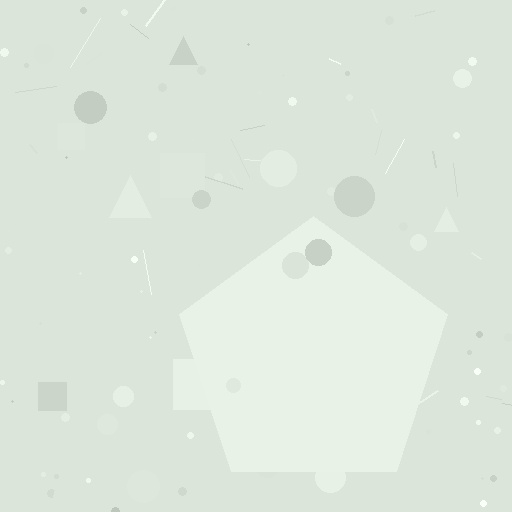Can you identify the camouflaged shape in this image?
The camouflaged shape is a pentagon.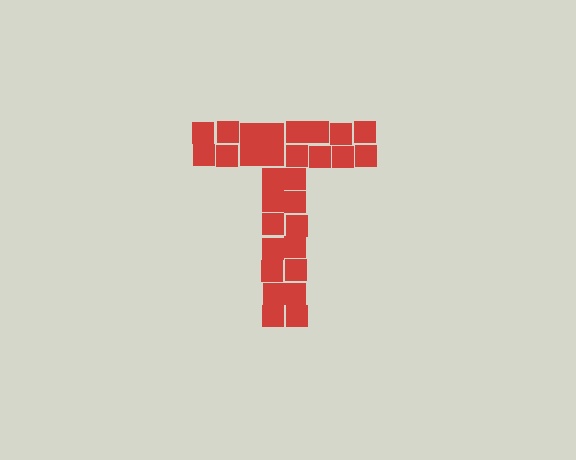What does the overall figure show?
The overall figure shows the letter T.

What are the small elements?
The small elements are squares.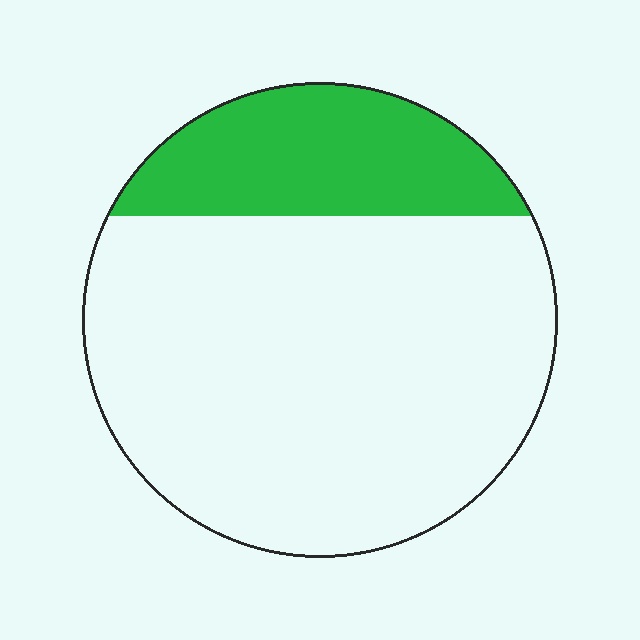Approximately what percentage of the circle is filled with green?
Approximately 25%.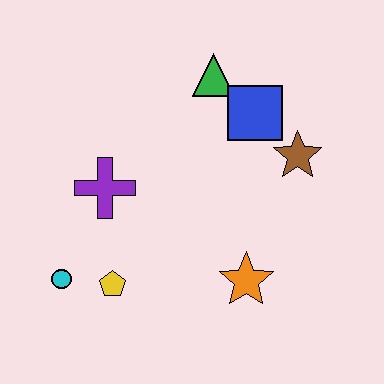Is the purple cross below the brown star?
Yes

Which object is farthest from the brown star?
The cyan circle is farthest from the brown star.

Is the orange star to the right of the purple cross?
Yes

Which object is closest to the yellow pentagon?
The cyan circle is closest to the yellow pentagon.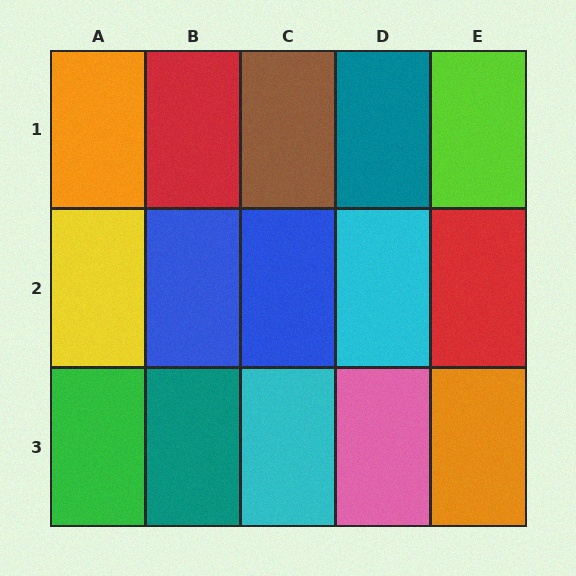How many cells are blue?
2 cells are blue.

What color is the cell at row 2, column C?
Blue.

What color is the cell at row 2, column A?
Yellow.